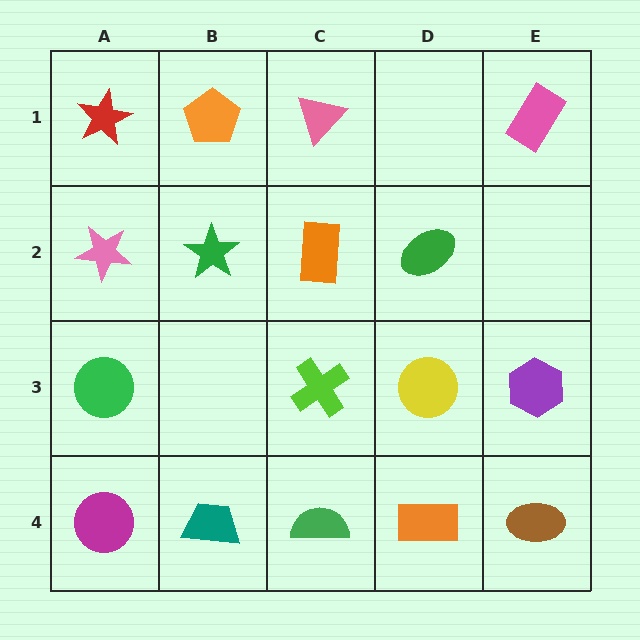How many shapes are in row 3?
4 shapes.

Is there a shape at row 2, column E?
No, that cell is empty.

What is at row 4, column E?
A brown ellipse.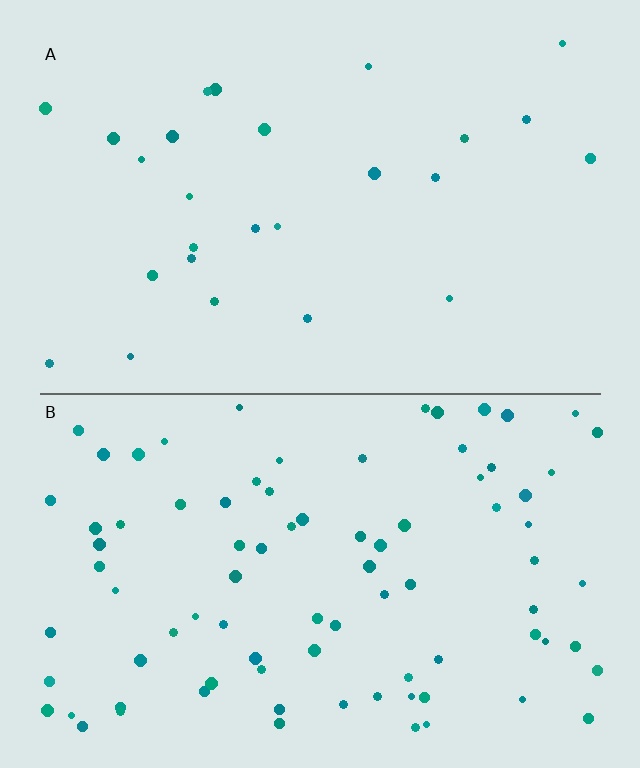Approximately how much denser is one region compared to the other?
Approximately 3.3× — region B over region A.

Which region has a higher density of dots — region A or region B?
B (the bottom).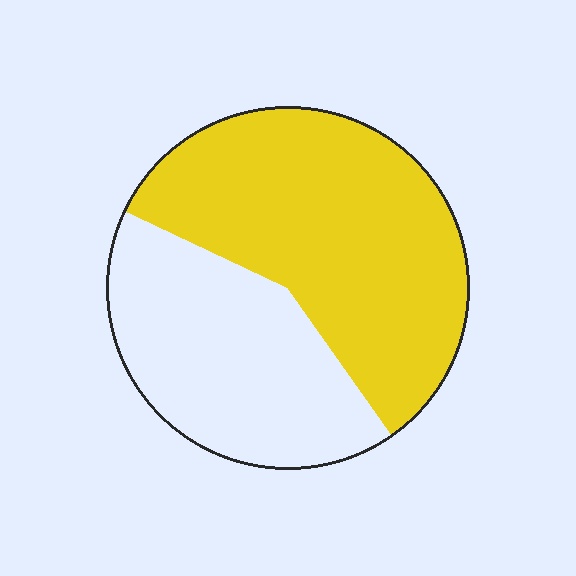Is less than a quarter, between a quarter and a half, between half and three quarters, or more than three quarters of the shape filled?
Between half and three quarters.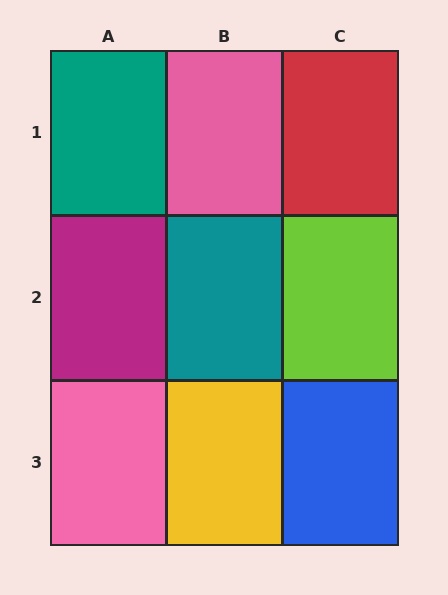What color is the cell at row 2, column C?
Lime.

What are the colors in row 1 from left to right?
Teal, pink, red.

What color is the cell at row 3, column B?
Yellow.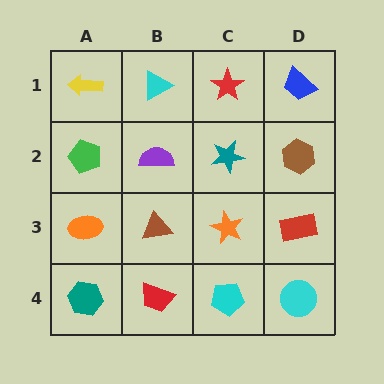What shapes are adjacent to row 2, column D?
A blue trapezoid (row 1, column D), a red rectangle (row 3, column D), a teal star (row 2, column C).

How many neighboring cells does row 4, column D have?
2.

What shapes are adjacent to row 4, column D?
A red rectangle (row 3, column D), a cyan pentagon (row 4, column C).